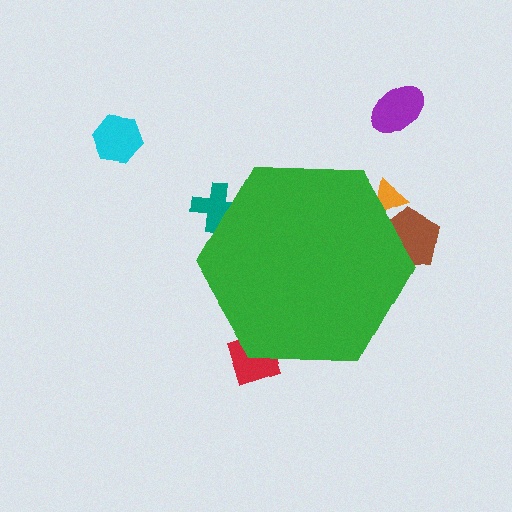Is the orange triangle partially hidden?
Yes, the orange triangle is partially hidden behind the green hexagon.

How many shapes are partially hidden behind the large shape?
4 shapes are partially hidden.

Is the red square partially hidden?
Yes, the red square is partially hidden behind the green hexagon.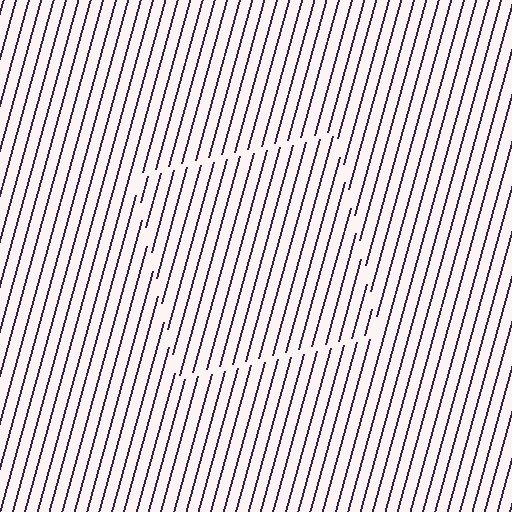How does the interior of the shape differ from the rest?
The interior of the shape contains the same grating, shifted by half a period — the contour is defined by the phase discontinuity where line-ends from the inner and outer gratings abut.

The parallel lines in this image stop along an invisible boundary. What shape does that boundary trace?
An illusory square. The interior of the shape contains the same grating, shifted by half a period — the contour is defined by the phase discontinuity where line-ends from the inner and outer gratings abut.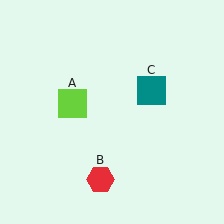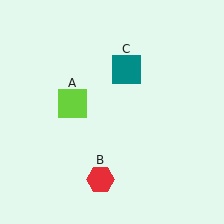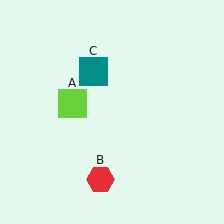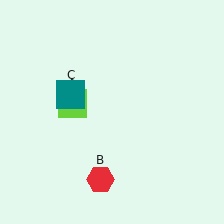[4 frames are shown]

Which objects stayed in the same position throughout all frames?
Lime square (object A) and red hexagon (object B) remained stationary.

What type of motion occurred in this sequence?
The teal square (object C) rotated counterclockwise around the center of the scene.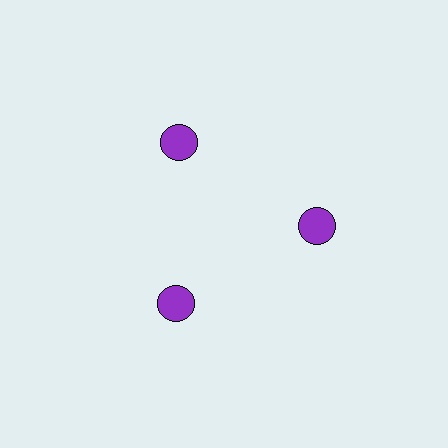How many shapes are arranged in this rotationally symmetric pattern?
There are 3 shapes, arranged in 3 groups of 1.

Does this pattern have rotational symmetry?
Yes, this pattern has 3-fold rotational symmetry. It looks the same after rotating 120 degrees around the center.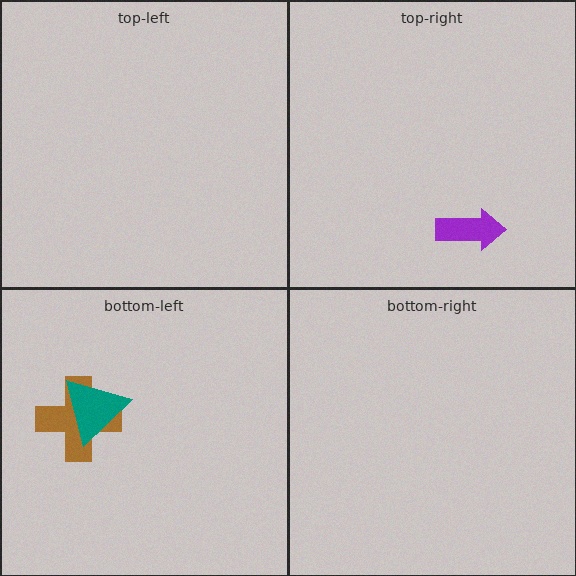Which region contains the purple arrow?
The top-right region.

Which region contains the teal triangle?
The bottom-left region.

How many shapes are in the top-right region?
1.